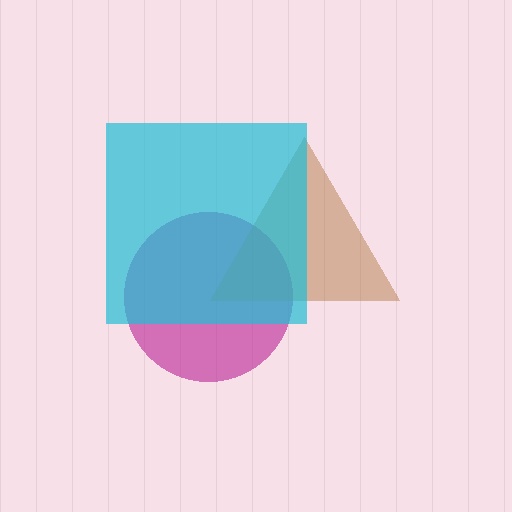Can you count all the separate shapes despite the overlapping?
Yes, there are 3 separate shapes.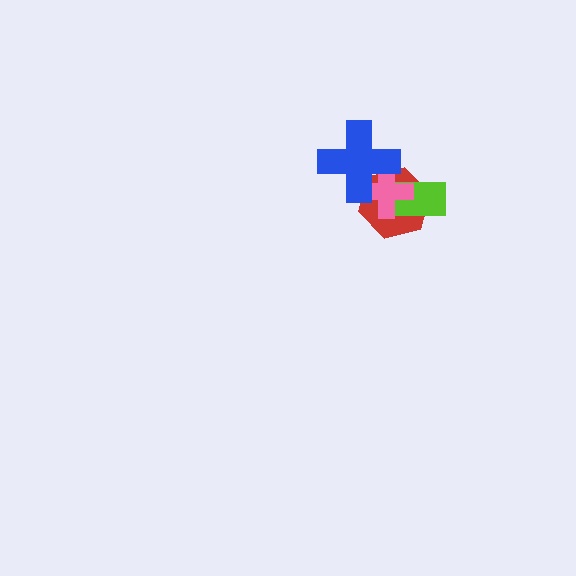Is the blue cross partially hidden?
No, no other shape covers it.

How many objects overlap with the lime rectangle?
2 objects overlap with the lime rectangle.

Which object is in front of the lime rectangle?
The pink cross is in front of the lime rectangle.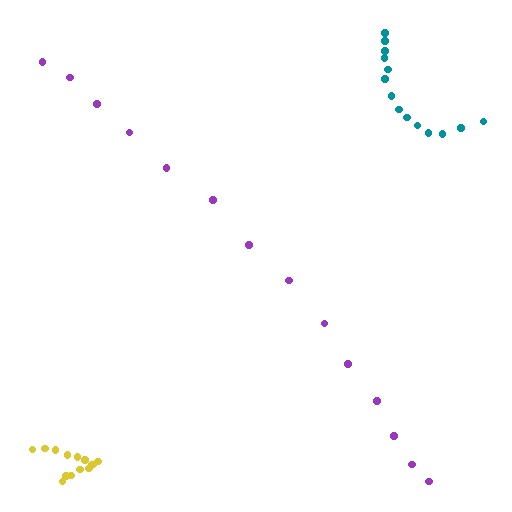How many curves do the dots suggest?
There are 3 distinct paths.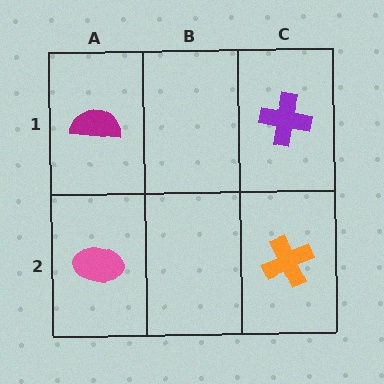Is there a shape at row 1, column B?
No, that cell is empty.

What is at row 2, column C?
An orange cross.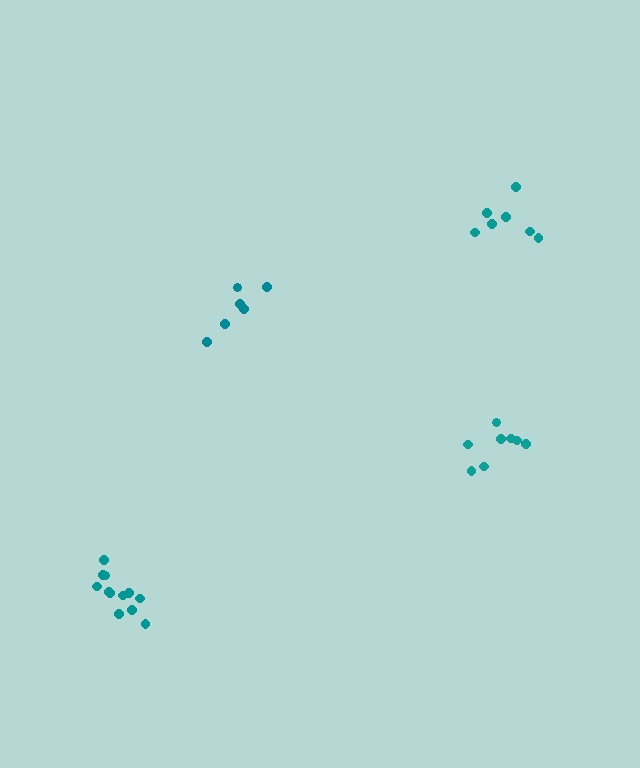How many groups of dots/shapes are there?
There are 4 groups.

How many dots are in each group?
Group 1: 7 dots, Group 2: 8 dots, Group 3: 6 dots, Group 4: 12 dots (33 total).